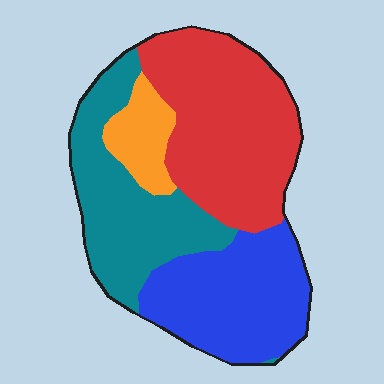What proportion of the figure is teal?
Teal takes up between a quarter and a half of the figure.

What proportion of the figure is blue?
Blue covers 27% of the figure.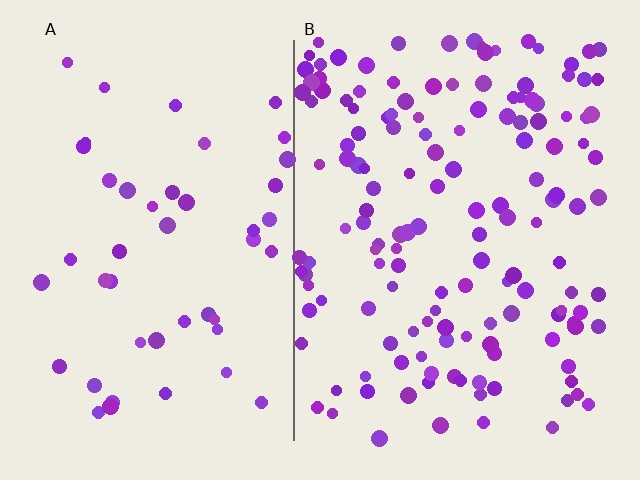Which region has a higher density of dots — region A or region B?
B (the right).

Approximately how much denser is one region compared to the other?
Approximately 3.1× — region B over region A.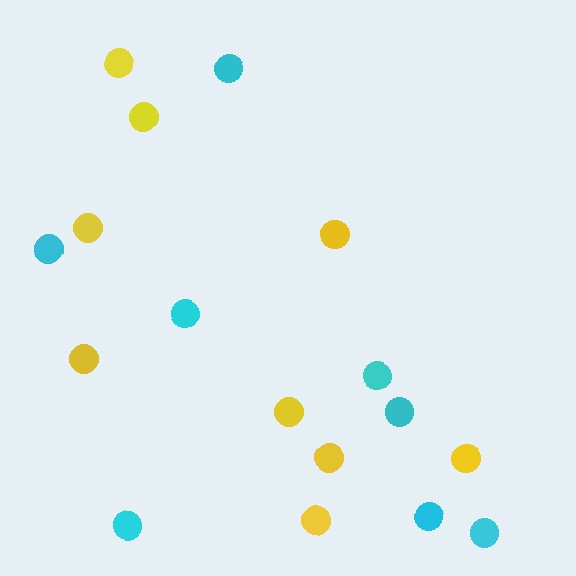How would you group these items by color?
There are 2 groups: one group of yellow circles (9) and one group of cyan circles (8).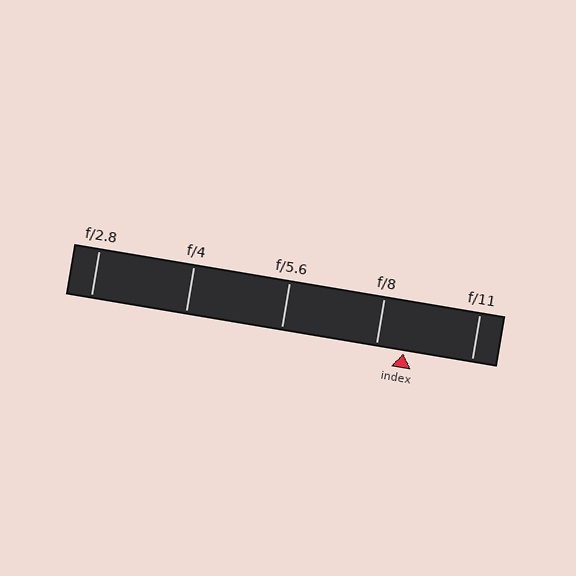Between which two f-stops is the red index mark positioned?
The index mark is between f/8 and f/11.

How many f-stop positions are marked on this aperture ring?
There are 5 f-stop positions marked.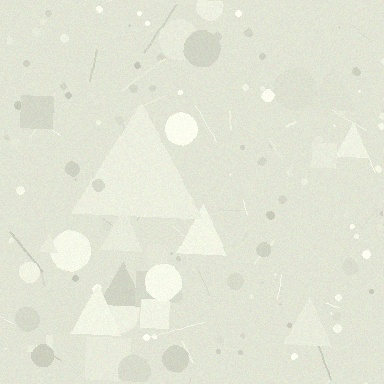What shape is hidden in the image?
A triangle is hidden in the image.